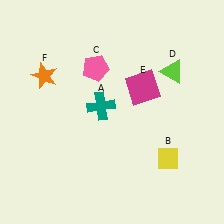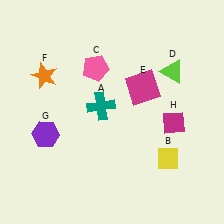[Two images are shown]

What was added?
A purple hexagon (G), a magenta diamond (H) were added in Image 2.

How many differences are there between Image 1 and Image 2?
There are 2 differences between the two images.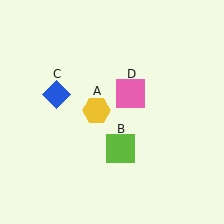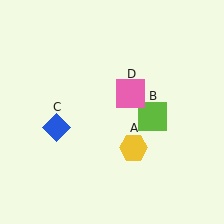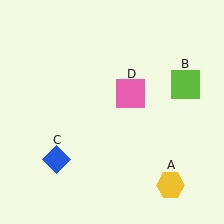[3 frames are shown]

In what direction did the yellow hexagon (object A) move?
The yellow hexagon (object A) moved down and to the right.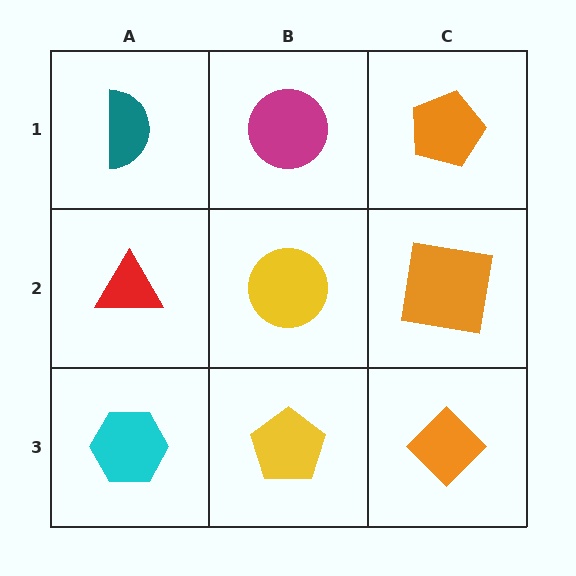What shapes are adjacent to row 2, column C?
An orange pentagon (row 1, column C), an orange diamond (row 3, column C), a yellow circle (row 2, column B).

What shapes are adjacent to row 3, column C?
An orange square (row 2, column C), a yellow pentagon (row 3, column B).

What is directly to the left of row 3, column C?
A yellow pentagon.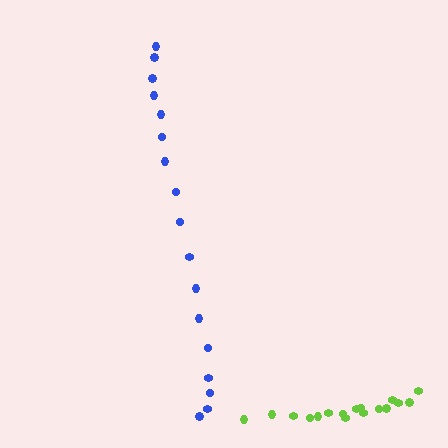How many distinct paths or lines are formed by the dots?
There are 2 distinct paths.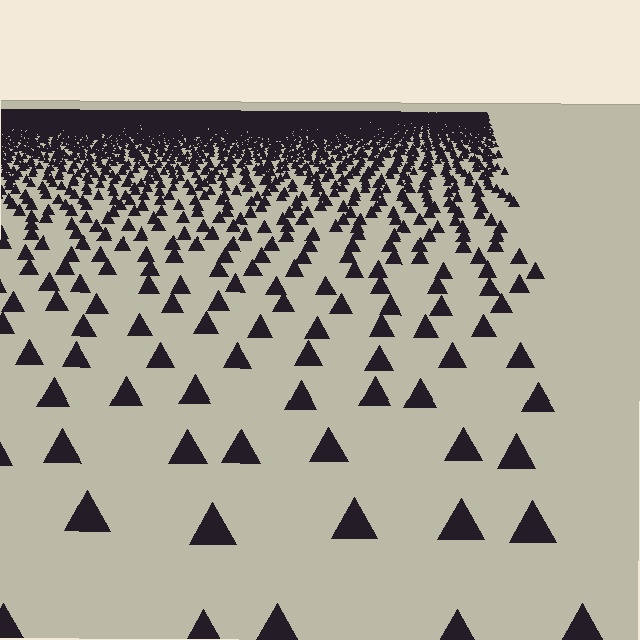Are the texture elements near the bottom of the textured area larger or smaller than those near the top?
Larger. Near the bottom, elements are closer to the viewer and appear at a bigger on-screen size.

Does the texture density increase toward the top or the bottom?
Density increases toward the top.